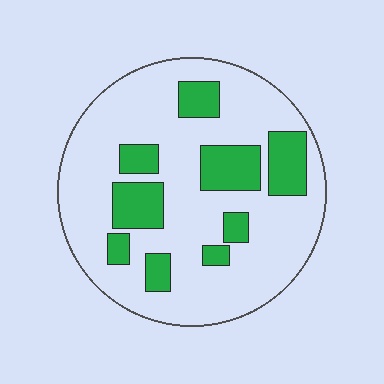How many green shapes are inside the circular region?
9.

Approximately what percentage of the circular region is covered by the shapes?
Approximately 25%.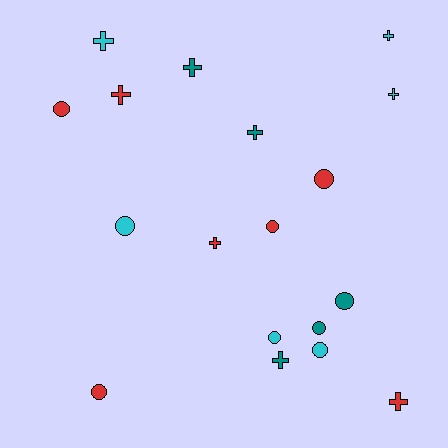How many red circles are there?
There are 4 red circles.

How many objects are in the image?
There are 18 objects.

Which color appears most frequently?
Red, with 7 objects.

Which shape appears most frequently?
Cross, with 9 objects.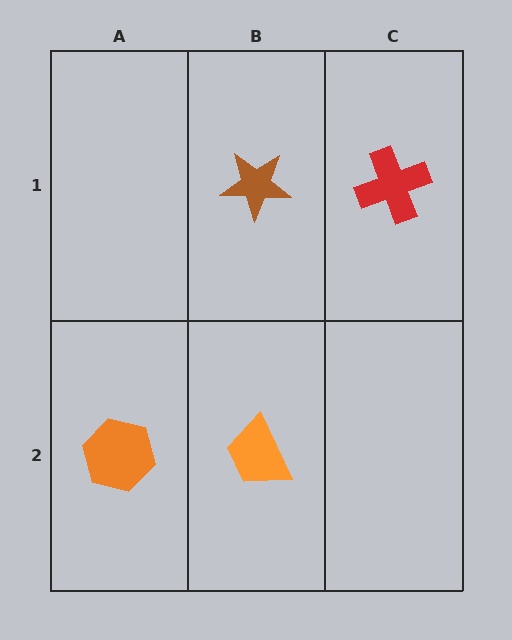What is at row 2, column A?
An orange hexagon.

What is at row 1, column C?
A red cross.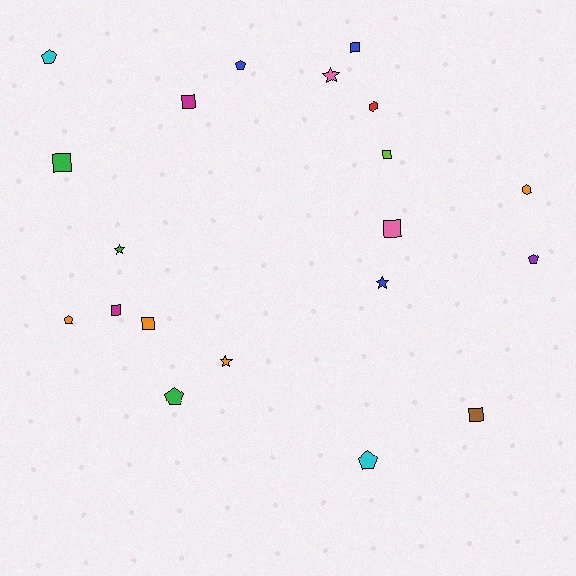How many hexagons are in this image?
There are 2 hexagons.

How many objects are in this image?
There are 20 objects.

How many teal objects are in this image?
There are no teal objects.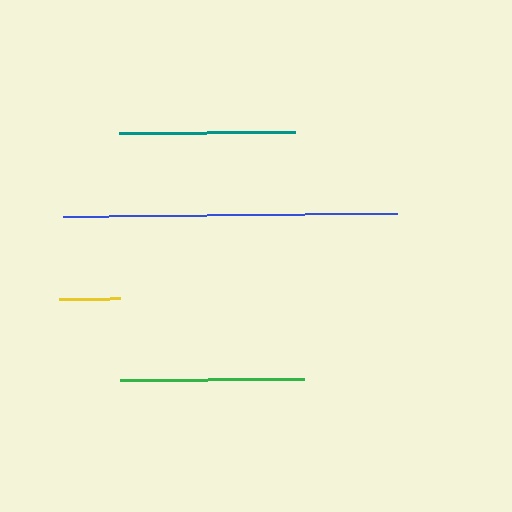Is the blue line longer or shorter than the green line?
The blue line is longer than the green line.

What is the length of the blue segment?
The blue segment is approximately 334 pixels long.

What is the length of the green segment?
The green segment is approximately 184 pixels long.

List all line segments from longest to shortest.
From longest to shortest: blue, green, teal, yellow.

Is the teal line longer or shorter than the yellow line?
The teal line is longer than the yellow line.